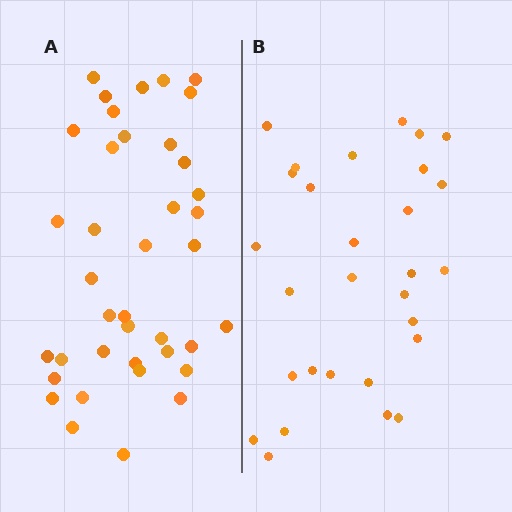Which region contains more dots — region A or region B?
Region A (the left region) has more dots.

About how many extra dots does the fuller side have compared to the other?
Region A has roughly 10 or so more dots than region B.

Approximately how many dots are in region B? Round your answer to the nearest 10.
About 30 dots. (The exact count is 29, which rounds to 30.)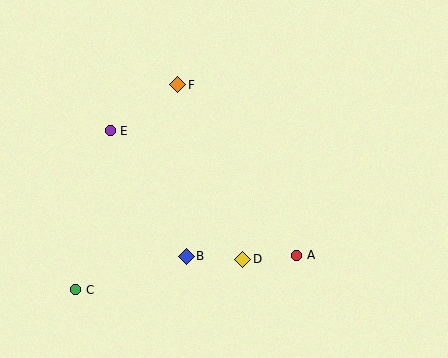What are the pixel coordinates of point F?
Point F is at (178, 85).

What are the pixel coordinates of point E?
Point E is at (110, 131).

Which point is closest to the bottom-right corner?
Point A is closest to the bottom-right corner.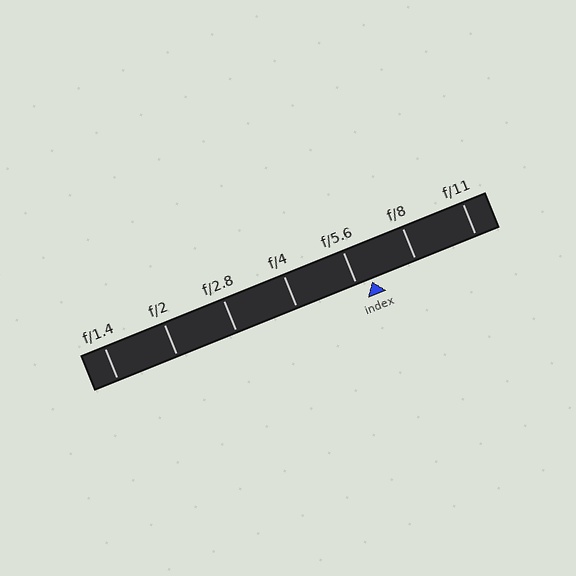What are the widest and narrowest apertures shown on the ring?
The widest aperture shown is f/1.4 and the narrowest is f/11.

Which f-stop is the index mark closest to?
The index mark is closest to f/5.6.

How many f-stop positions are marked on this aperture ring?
There are 7 f-stop positions marked.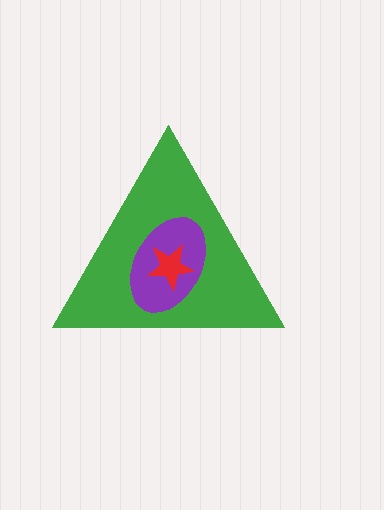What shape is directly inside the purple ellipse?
The red star.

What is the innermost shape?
The red star.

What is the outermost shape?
The green triangle.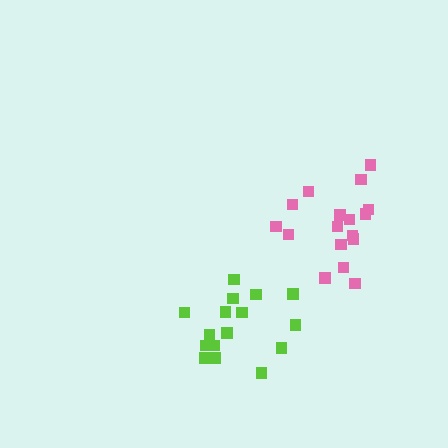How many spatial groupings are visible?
There are 2 spatial groupings.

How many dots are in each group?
Group 1: 17 dots, Group 2: 16 dots (33 total).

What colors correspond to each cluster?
The clusters are colored: pink, lime.